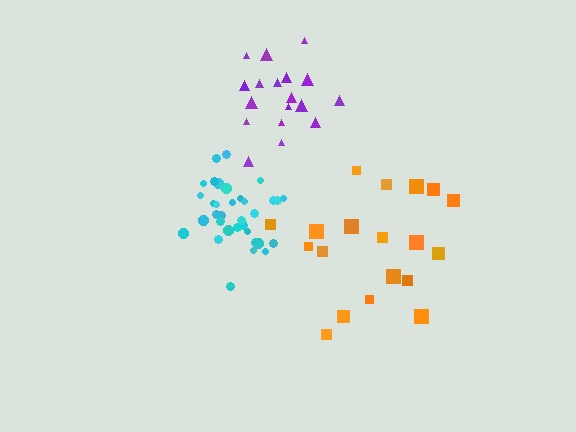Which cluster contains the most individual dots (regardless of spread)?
Cyan (35).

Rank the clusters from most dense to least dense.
cyan, purple, orange.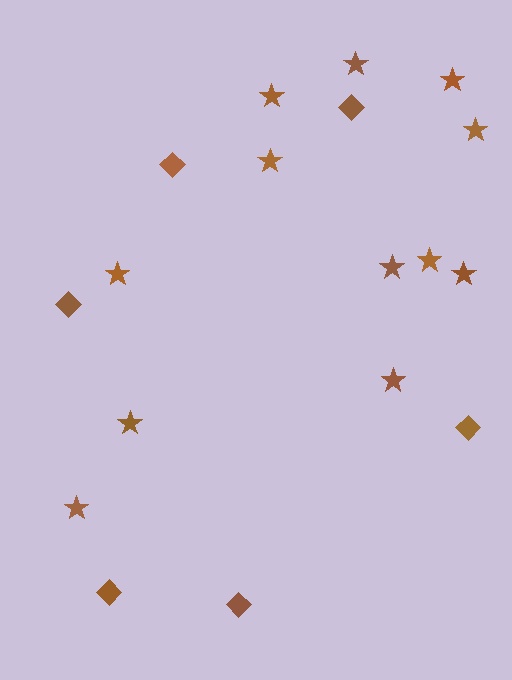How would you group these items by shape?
There are 2 groups: one group of diamonds (6) and one group of stars (12).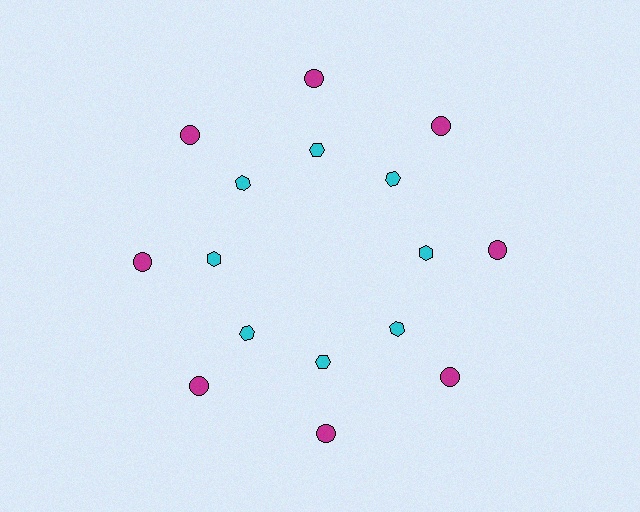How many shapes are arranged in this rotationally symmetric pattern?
There are 16 shapes, arranged in 8 groups of 2.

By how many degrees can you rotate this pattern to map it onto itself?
The pattern maps onto itself every 45 degrees of rotation.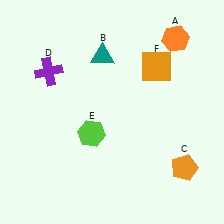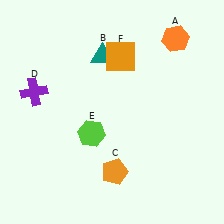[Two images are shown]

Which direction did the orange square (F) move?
The orange square (F) moved left.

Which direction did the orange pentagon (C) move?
The orange pentagon (C) moved left.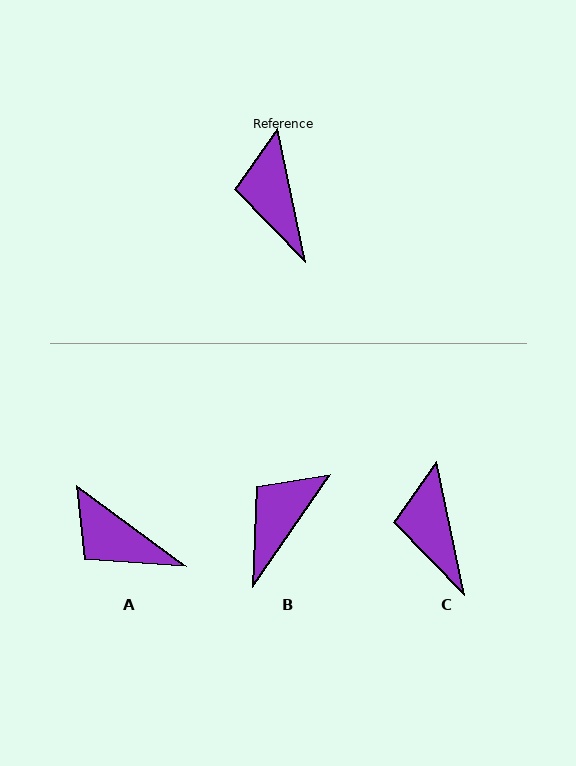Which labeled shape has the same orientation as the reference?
C.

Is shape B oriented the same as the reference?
No, it is off by about 46 degrees.